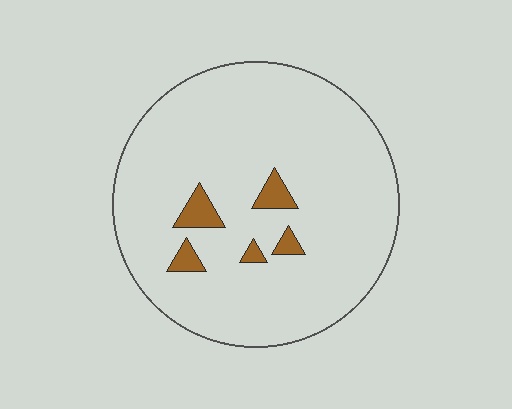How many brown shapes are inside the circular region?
5.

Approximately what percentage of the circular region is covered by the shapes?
Approximately 5%.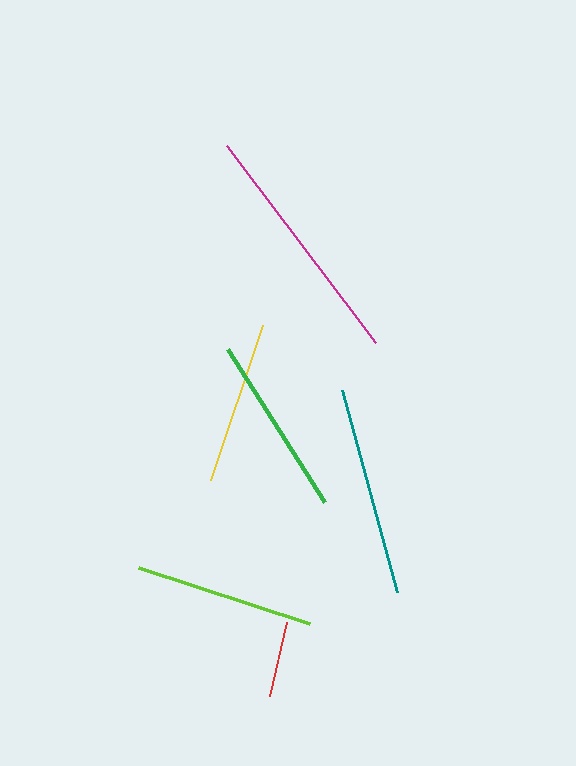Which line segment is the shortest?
The red line is the shortest at approximately 75 pixels.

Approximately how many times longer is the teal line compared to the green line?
The teal line is approximately 1.2 times the length of the green line.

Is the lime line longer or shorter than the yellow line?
The lime line is longer than the yellow line.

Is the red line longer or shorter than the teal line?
The teal line is longer than the red line.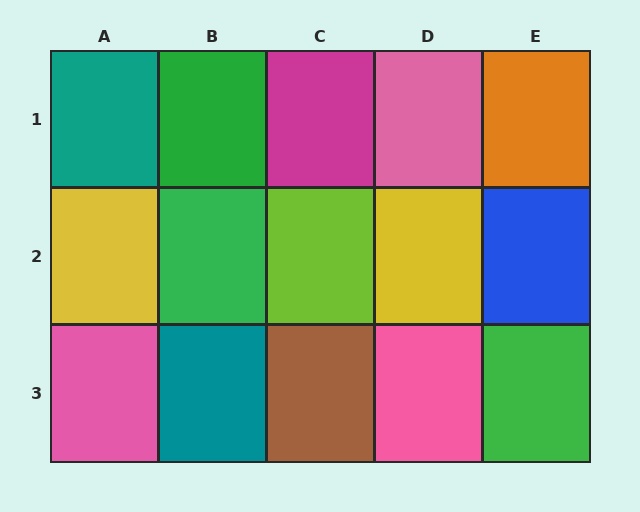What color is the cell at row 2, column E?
Blue.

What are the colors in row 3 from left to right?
Pink, teal, brown, pink, green.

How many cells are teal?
2 cells are teal.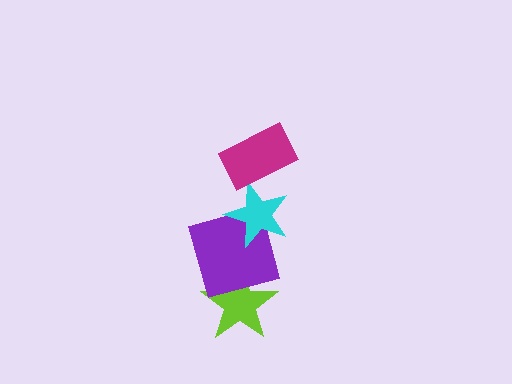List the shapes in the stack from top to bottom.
From top to bottom: the magenta rectangle, the cyan star, the purple square, the lime star.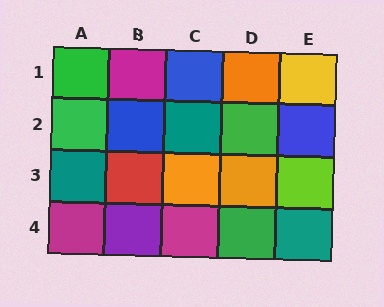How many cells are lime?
1 cell is lime.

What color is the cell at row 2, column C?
Teal.